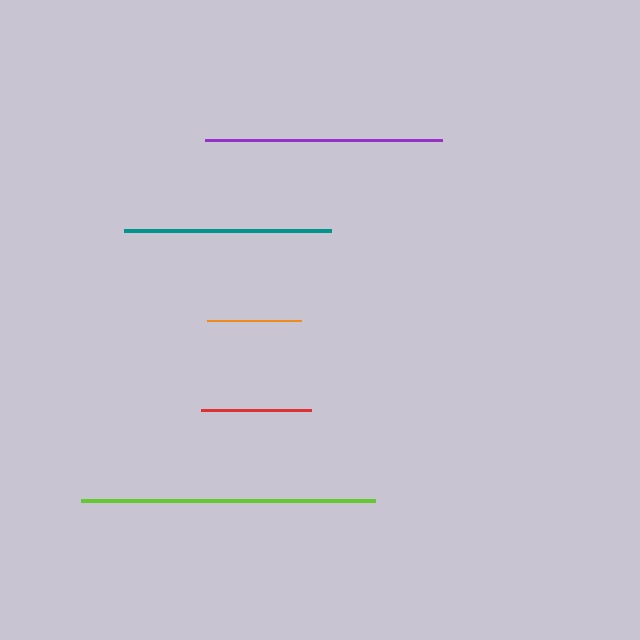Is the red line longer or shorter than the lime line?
The lime line is longer than the red line.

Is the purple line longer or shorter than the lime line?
The lime line is longer than the purple line.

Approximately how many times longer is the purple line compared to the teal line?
The purple line is approximately 1.1 times the length of the teal line.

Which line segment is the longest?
The lime line is the longest at approximately 294 pixels.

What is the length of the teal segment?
The teal segment is approximately 206 pixels long.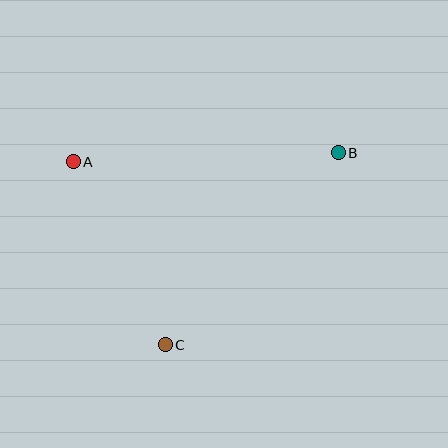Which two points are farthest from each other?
Points A and B are farthest from each other.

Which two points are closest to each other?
Points A and C are closest to each other.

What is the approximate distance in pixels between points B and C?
The distance between B and C is approximately 259 pixels.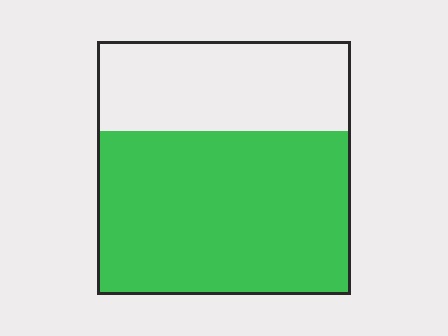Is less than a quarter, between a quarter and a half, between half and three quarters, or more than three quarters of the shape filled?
Between half and three quarters.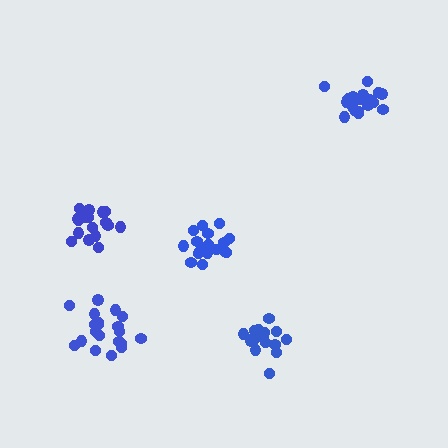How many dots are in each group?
Group 1: 18 dots, Group 2: 18 dots, Group 3: 20 dots, Group 4: 17 dots, Group 5: 21 dots (94 total).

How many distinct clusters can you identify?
There are 5 distinct clusters.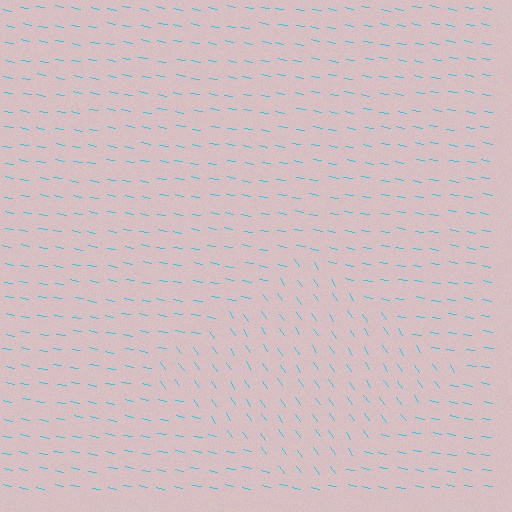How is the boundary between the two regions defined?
The boundary is defined purely by a change in line orientation (approximately 45 degrees difference). All lines are the same color and thickness.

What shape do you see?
I see a diamond.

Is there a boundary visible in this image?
Yes, there is a texture boundary formed by a change in line orientation.